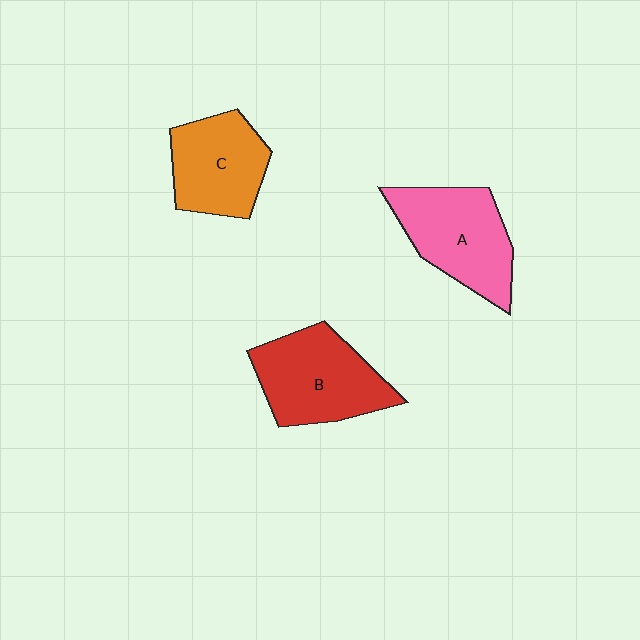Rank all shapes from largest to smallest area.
From largest to smallest: B (red), A (pink), C (orange).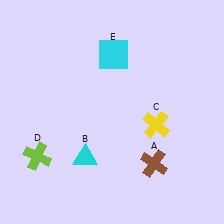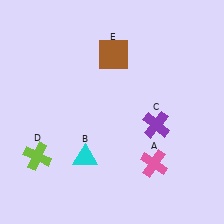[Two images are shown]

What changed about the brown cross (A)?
In Image 1, A is brown. In Image 2, it changed to pink.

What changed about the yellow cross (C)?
In Image 1, C is yellow. In Image 2, it changed to purple.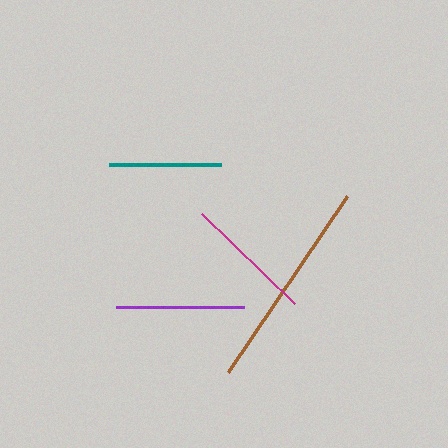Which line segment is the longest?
The brown line is the longest at approximately 212 pixels.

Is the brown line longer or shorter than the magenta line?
The brown line is longer than the magenta line.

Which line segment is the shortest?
The teal line is the shortest at approximately 111 pixels.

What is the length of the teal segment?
The teal segment is approximately 111 pixels long.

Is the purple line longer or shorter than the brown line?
The brown line is longer than the purple line.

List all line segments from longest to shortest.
From longest to shortest: brown, magenta, purple, teal.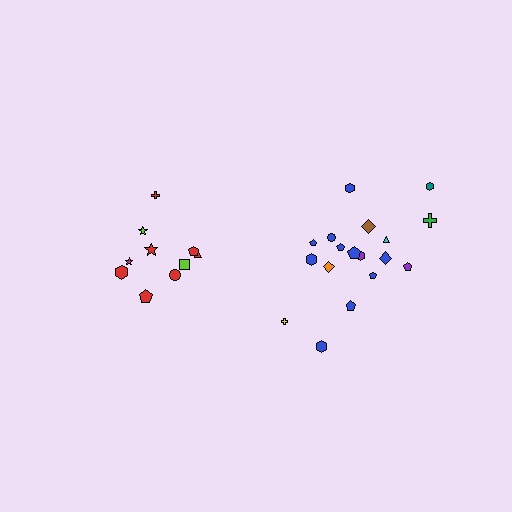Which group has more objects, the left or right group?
The right group.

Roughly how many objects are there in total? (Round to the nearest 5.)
Roughly 30 objects in total.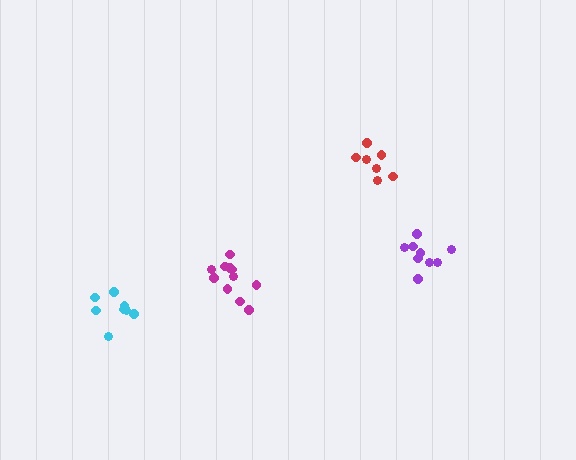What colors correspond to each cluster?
The clusters are colored: magenta, cyan, red, purple.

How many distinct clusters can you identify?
There are 4 distinct clusters.